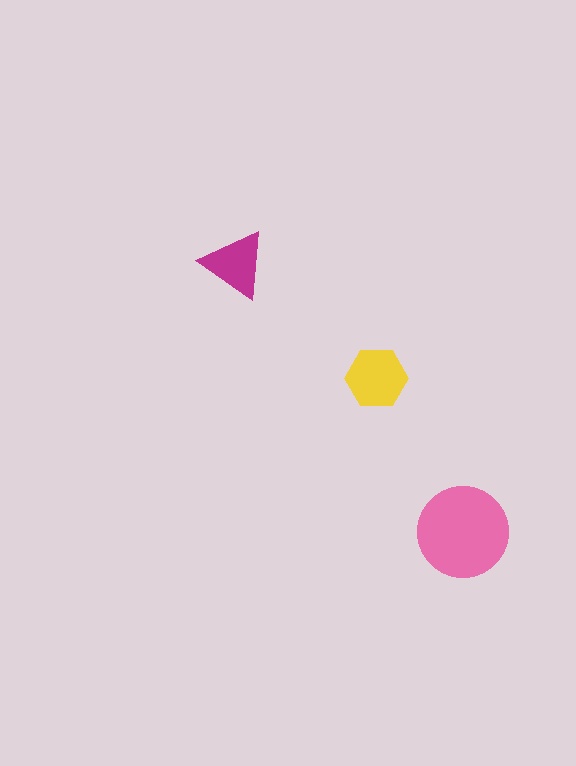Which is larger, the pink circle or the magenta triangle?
The pink circle.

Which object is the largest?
The pink circle.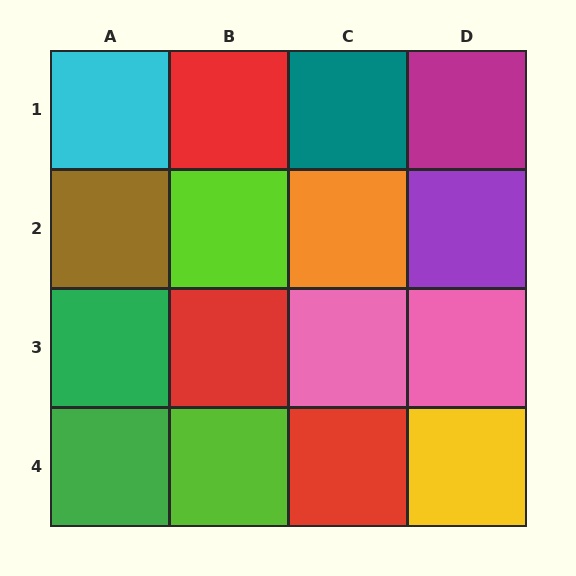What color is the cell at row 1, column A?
Cyan.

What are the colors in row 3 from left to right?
Green, red, pink, pink.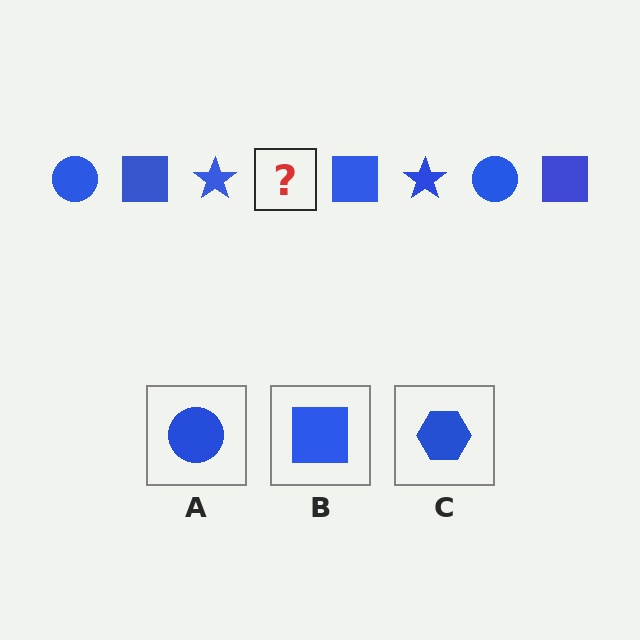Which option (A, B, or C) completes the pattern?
A.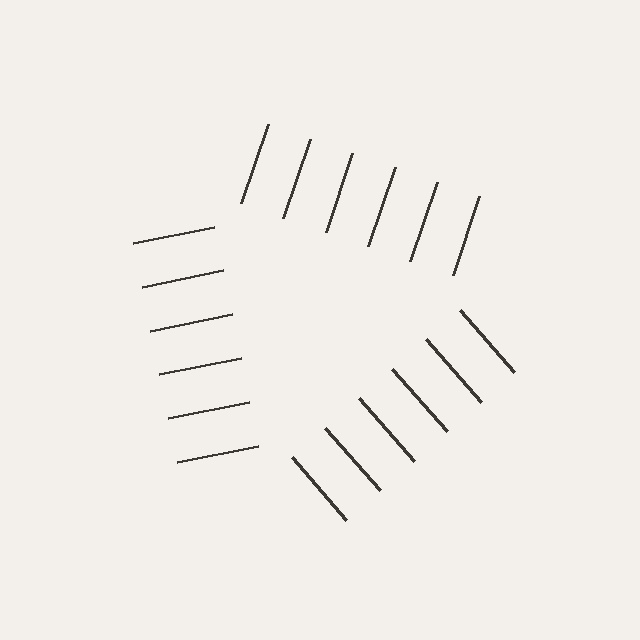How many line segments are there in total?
18 — 6 along each of the 3 edges.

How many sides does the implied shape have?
3 sides — the line-ends trace a triangle.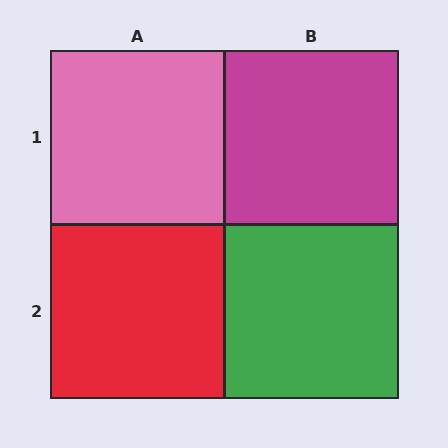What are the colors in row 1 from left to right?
Pink, magenta.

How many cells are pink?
1 cell is pink.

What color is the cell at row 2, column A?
Red.